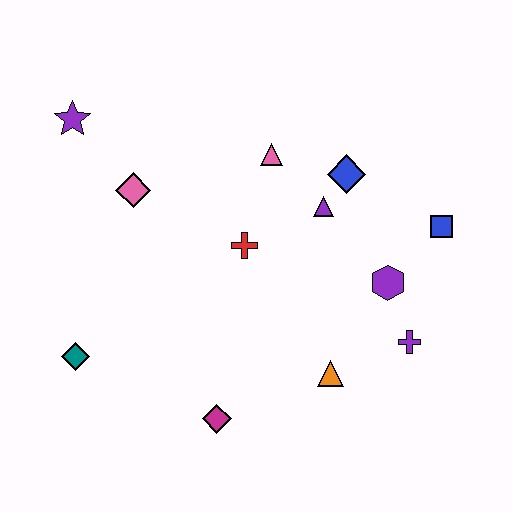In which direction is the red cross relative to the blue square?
The red cross is to the left of the blue square.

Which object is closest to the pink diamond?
The purple star is closest to the pink diamond.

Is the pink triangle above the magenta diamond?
Yes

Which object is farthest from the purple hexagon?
The purple star is farthest from the purple hexagon.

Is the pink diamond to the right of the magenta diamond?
No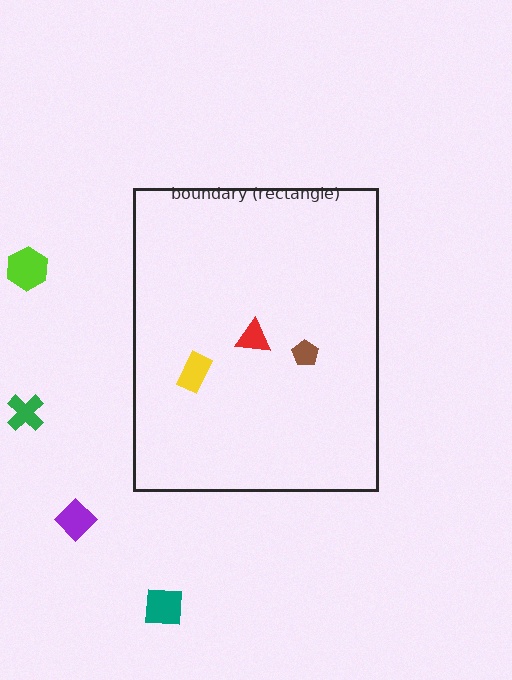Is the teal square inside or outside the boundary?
Outside.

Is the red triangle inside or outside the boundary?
Inside.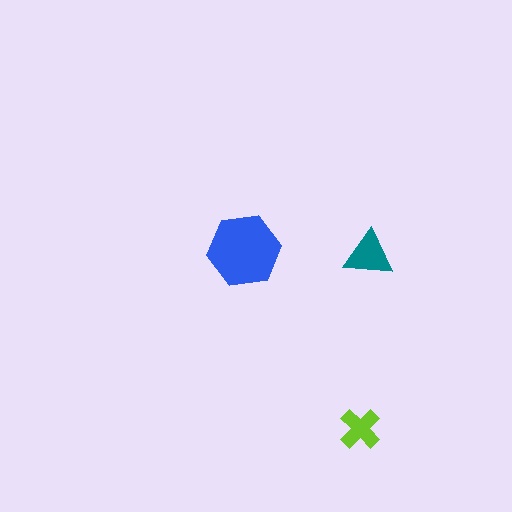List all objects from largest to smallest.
The blue hexagon, the teal triangle, the lime cross.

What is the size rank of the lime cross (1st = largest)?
3rd.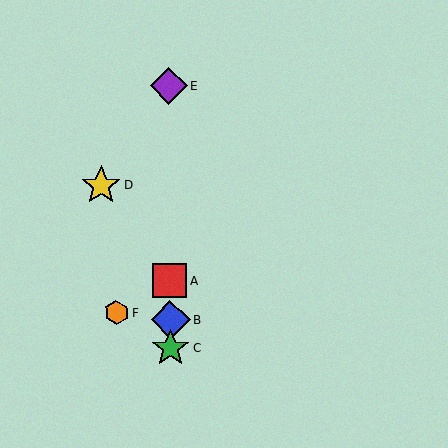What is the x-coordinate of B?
Object B is at x≈170.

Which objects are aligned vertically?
Objects A, B, C, E are aligned vertically.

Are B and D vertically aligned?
No, B is at x≈170 and D is at x≈101.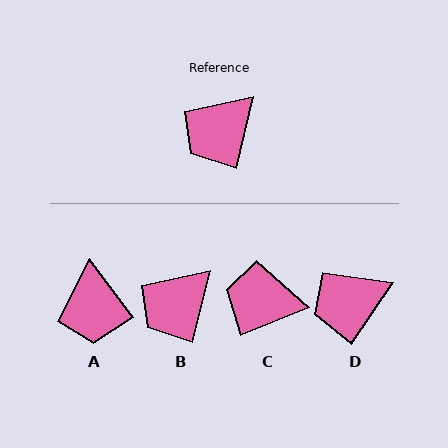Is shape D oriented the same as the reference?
No, it is off by about 21 degrees.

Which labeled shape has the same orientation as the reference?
B.